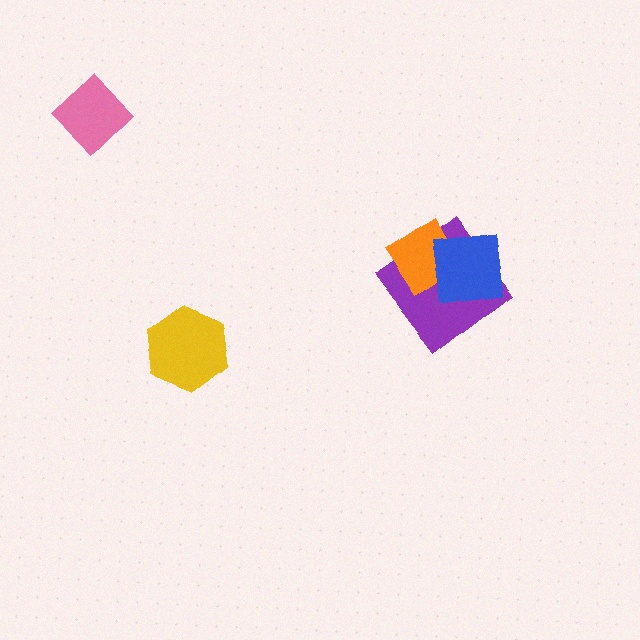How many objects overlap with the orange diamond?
2 objects overlap with the orange diamond.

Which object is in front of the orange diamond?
The blue square is in front of the orange diamond.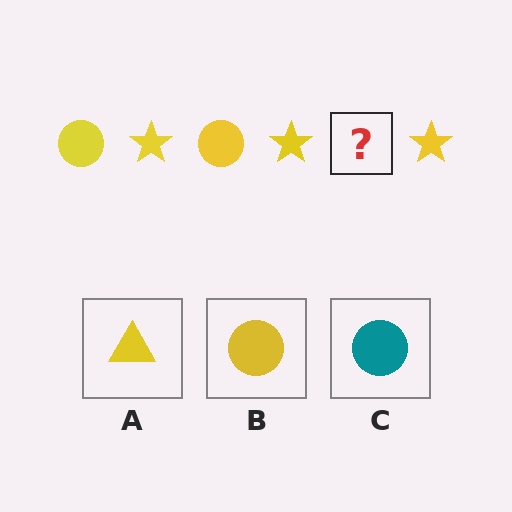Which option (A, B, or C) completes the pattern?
B.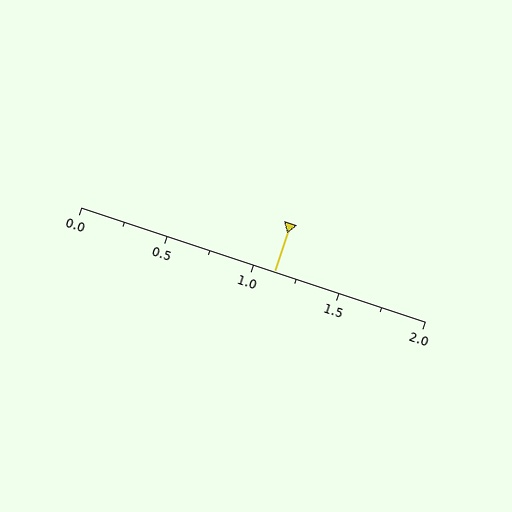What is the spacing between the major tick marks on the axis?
The major ticks are spaced 0.5 apart.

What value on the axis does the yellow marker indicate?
The marker indicates approximately 1.12.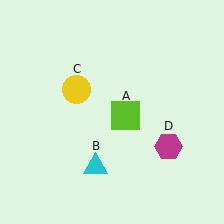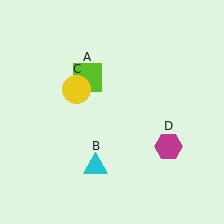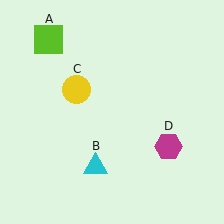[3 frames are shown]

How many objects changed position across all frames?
1 object changed position: lime square (object A).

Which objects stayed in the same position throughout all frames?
Cyan triangle (object B) and yellow circle (object C) and magenta hexagon (object D) remained stationary.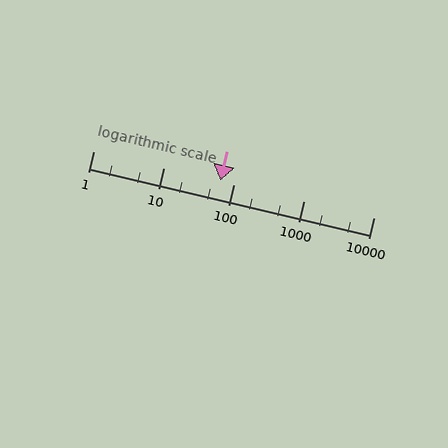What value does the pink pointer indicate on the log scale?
The pointer indicates approximately 65.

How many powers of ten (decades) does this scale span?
The scale spans 4 decades, from 1 to 10000.